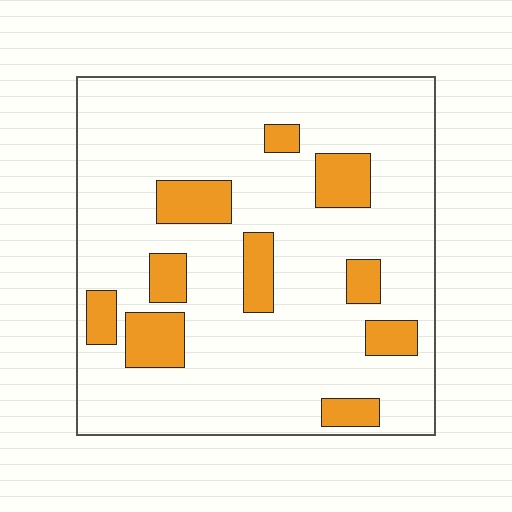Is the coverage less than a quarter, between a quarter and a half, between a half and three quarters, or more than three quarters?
Less than a quarter.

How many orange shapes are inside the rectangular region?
10.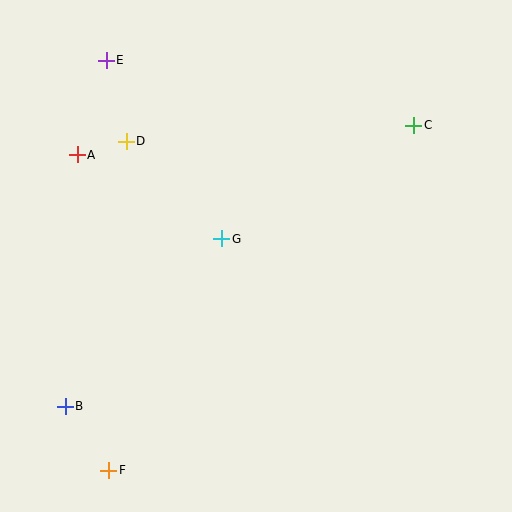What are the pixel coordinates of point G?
Point G is at (222, 239).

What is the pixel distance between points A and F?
The distance between A and F is 317 pixels.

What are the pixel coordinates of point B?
Point B is at (65, 406).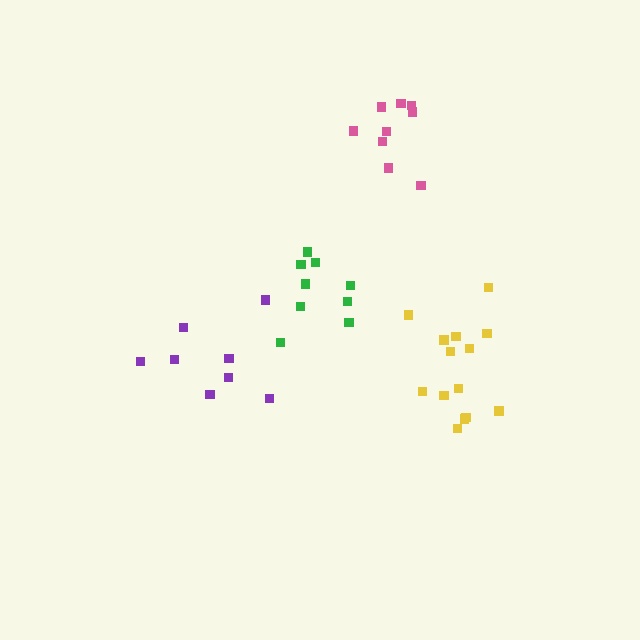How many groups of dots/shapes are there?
There are 4 groups.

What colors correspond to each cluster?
The clusters are colored: purple, yellow, pink, green.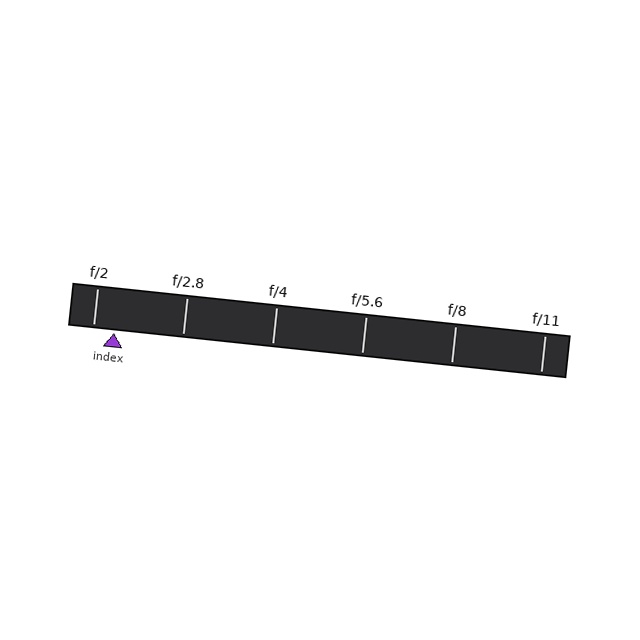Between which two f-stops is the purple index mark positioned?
The index mark is between f/2 and f/2.8.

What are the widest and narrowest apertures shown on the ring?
The widest aperture shown is f/2 and the narrowest is f/11.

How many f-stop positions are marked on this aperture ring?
There are 6 f-stop positions marked.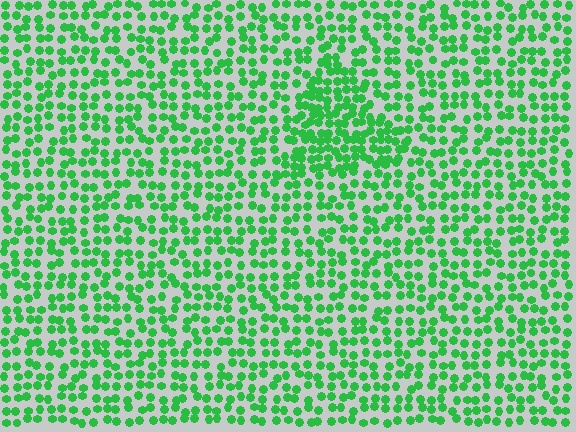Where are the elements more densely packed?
The elements are more densely packed inside the triangle boundary.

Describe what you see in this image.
The image contains small green elements arranged at two different densities. A triangle-shaped region is visible where the elements are more densely packed than the surrounding area.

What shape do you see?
I see a triangle.